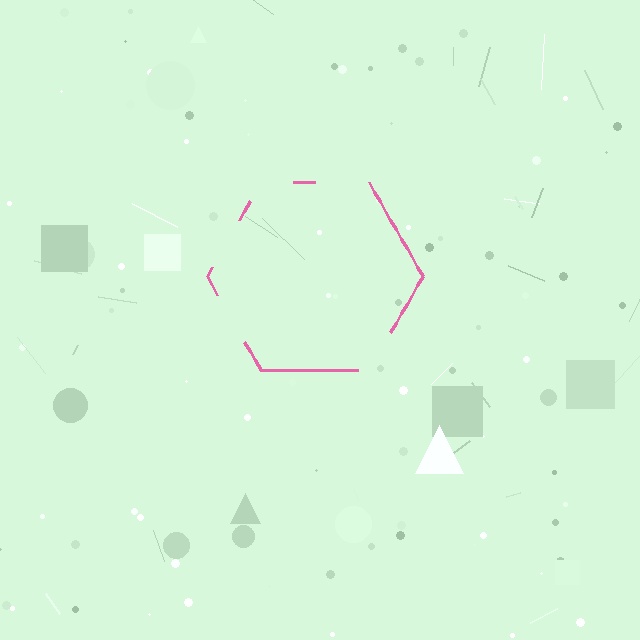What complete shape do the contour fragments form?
The contour fragments form a hexagon.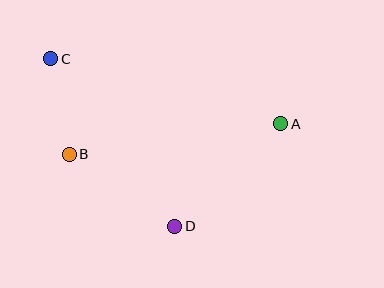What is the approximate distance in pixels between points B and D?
The distance between B and D is approximately 128 pixels.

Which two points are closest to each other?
Points B and C are closest to each other.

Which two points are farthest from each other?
Points A and C are farthest from each other.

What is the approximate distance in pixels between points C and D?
The distance between C and D is approximately 208 pixels.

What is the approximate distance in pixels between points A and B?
The distance between A and B is approximately 213 pixels.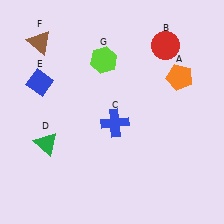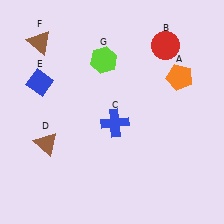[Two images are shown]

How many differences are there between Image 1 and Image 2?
There is 1 difference between the two images.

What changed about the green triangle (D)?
In Image 1, D is green. In Image 2, it changed to brown.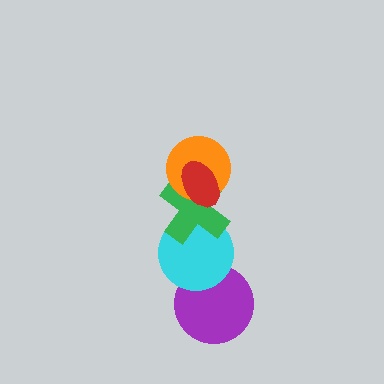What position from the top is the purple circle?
The purple circle is 5th from the top.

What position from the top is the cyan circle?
The cyan circle is 4th from the top.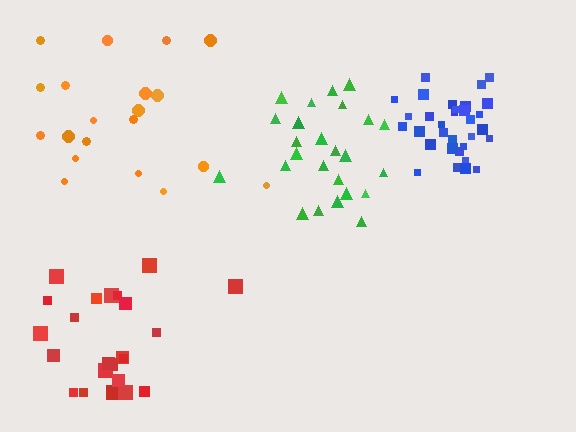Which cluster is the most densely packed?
Blue.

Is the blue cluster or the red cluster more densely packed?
Blue.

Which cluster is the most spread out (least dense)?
Orange.